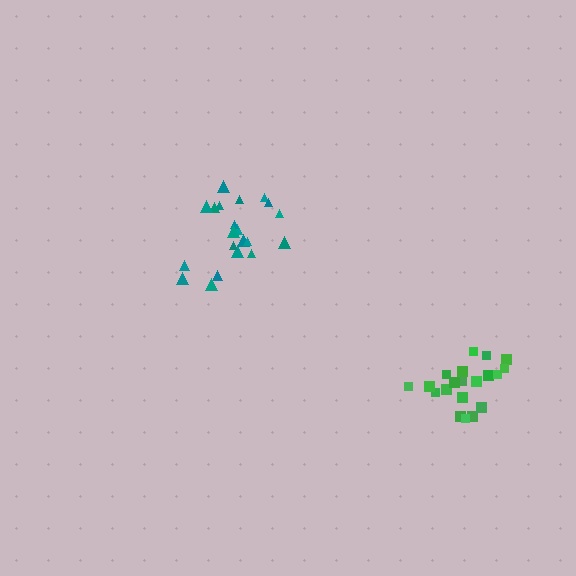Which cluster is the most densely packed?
Teal.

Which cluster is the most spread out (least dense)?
Green.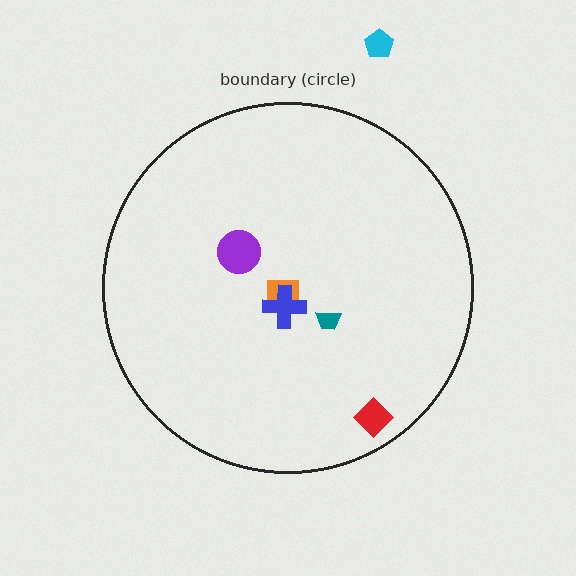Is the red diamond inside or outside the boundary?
Inside.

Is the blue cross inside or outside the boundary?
Inside.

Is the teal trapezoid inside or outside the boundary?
Inside.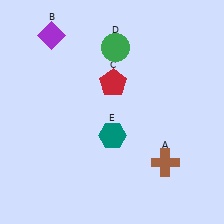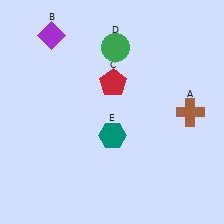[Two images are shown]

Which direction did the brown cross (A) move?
The brown cross (A) moved up.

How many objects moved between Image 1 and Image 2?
1 object moved between the two images.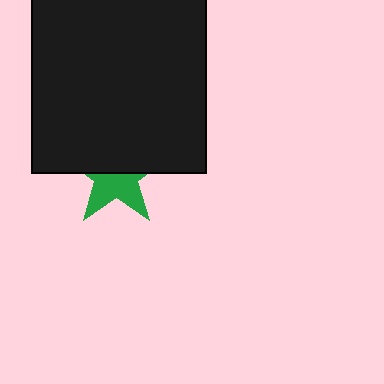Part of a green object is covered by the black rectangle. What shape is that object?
It is a star.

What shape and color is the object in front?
The object in front is a black rectangle.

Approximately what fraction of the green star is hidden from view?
Roughly 51% of the green star is hidden behind the black rectangle.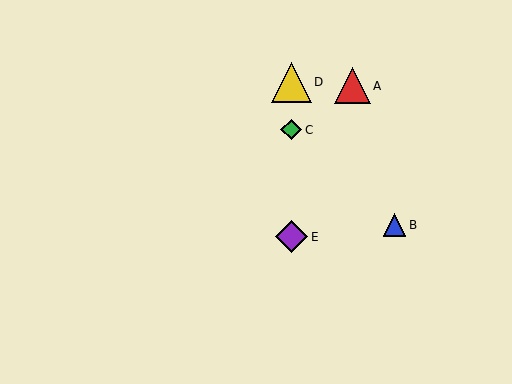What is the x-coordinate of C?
Object C is at x≈291.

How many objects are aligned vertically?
3 objects (C, D, E) are aligned vertically.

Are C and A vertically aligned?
No, C is at x≈291 and A is at x≈353.